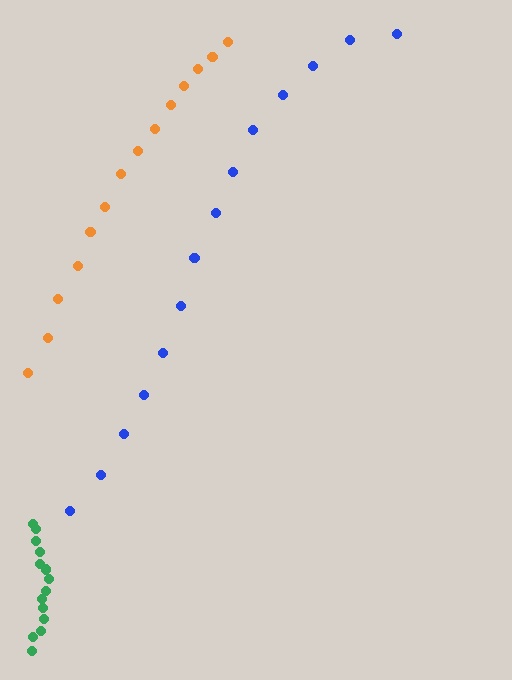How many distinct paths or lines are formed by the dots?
There are 3 distinct paths.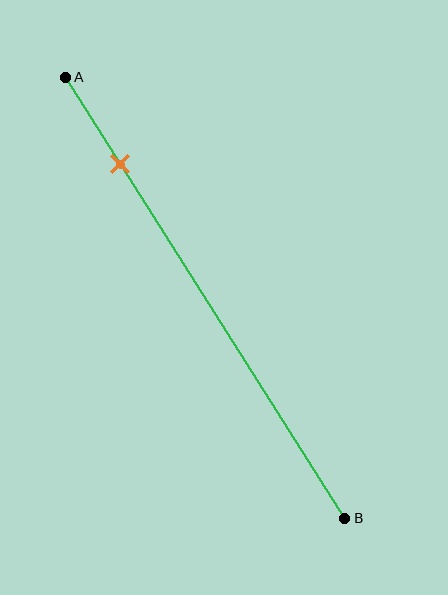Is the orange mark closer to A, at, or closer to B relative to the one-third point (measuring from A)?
The orange mark is closer to point A than the one-third point of segment AB.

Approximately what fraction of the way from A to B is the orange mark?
The orange mark is approximately 20% of the way from A to B.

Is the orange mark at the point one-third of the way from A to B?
No, the mark is at about 20% from A, not at the 33% one-third point.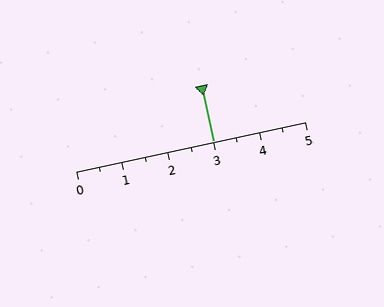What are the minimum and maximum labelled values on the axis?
The axis runs from 0 to 5.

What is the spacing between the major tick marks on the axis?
The major ticks are spaced 1 apart.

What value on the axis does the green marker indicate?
The marker indicates approximately 3.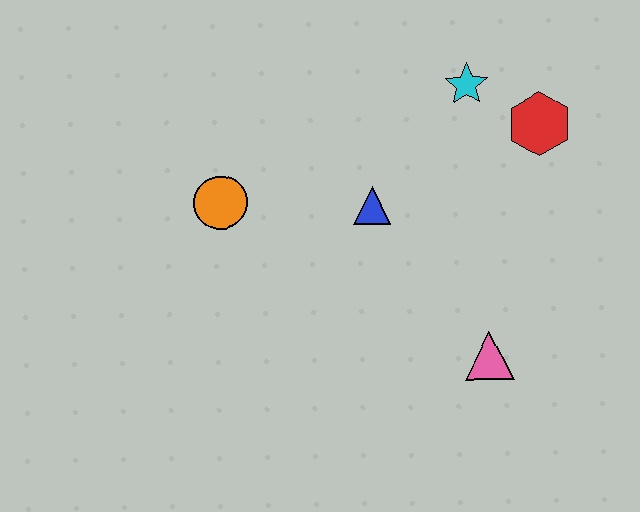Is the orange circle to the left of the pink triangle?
Yes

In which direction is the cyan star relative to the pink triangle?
The cyan star is above the pink triangle.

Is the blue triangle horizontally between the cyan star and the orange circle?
Yes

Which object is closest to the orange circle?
The blue triangle is closest to the orange circle.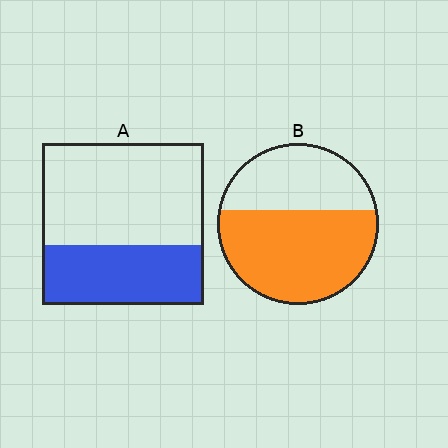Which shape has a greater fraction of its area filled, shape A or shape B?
Shape B.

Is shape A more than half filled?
No.